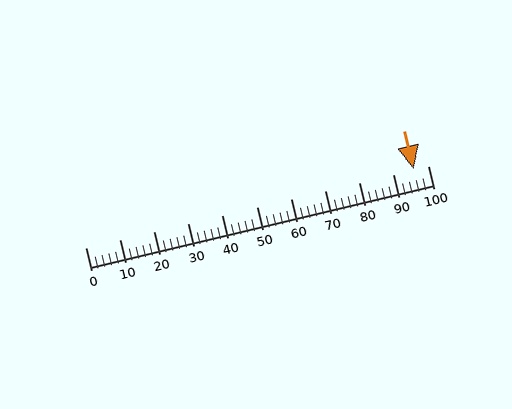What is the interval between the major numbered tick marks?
The major tick marks are spaced 10 units apart.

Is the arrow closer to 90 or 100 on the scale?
The arrow is closer to 100.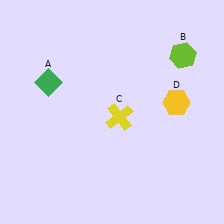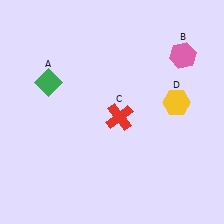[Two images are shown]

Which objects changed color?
B changed from lime to pink. C changed from yellow to red.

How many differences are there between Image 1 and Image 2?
There are 2 differences between the two images.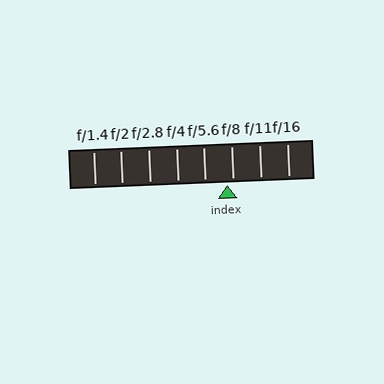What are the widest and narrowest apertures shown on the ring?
The widest aperture shown is f/1.4 and the narrowest is f/16.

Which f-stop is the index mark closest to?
The index mark is closest to f/8.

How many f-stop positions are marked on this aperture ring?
There are 8 f-stop positions marked.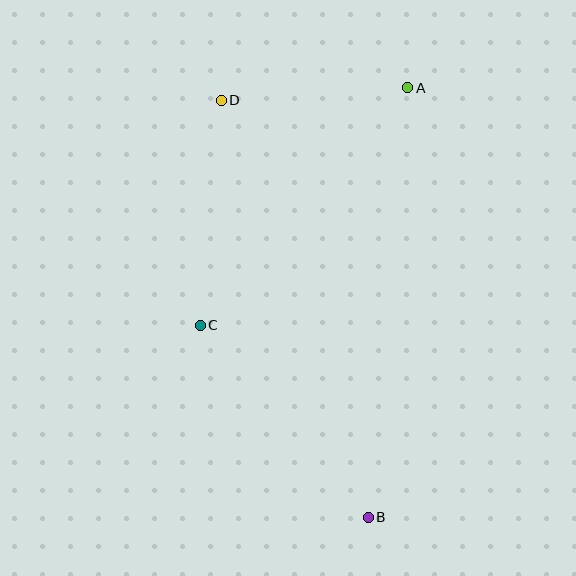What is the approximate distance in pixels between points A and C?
The distance between A and C is approximately 315 pixels.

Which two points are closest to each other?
Points A and D are closest to each other.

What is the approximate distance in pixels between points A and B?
The distance between A and B is approximately 431 pixels.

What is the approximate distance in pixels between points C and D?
The distance between C and D is approximately 226 pixels.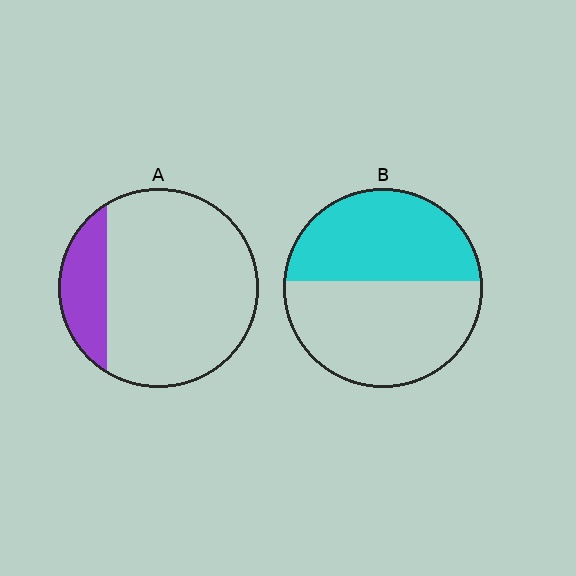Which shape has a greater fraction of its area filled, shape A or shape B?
Shape B.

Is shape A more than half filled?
No.